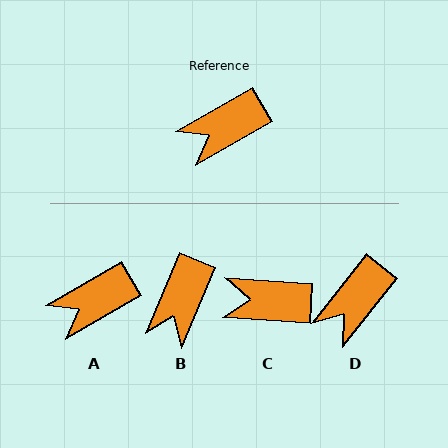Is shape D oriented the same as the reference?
No, it is off by about 22 degrees.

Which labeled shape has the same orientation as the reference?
A.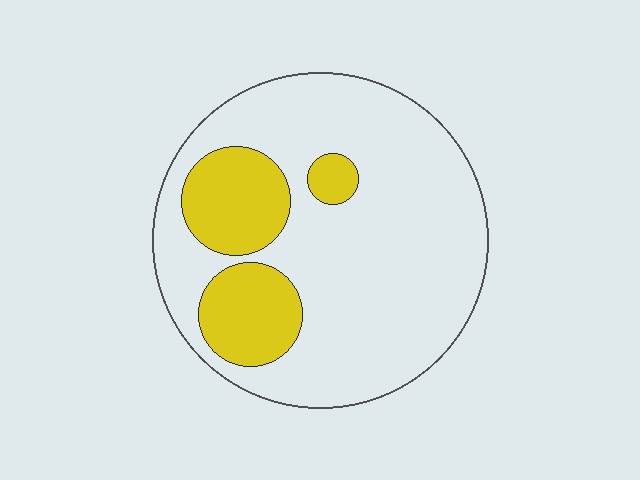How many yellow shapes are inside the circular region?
3.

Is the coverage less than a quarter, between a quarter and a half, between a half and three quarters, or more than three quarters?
Less than a quarter.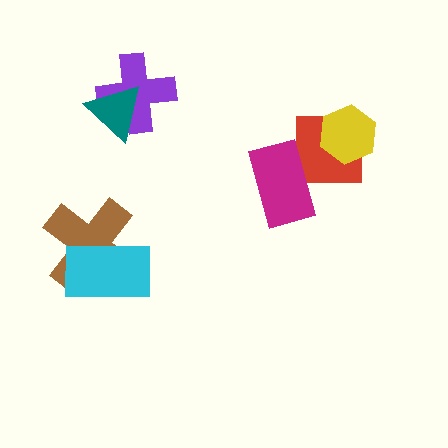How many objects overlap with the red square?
2 objects overlap with the red square.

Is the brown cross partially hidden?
Yes, it is partially covered by another shape.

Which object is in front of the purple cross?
The teal triangle is in front of the purple cross.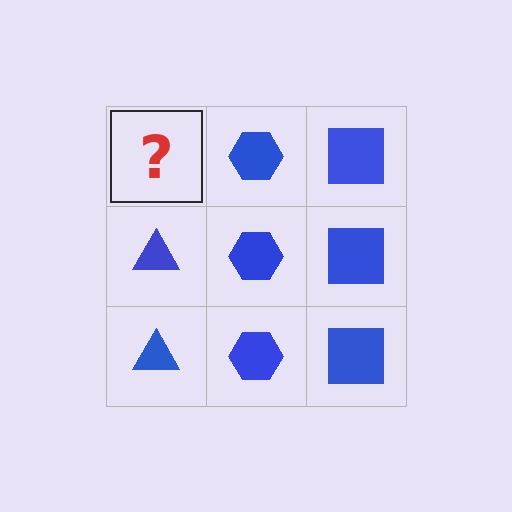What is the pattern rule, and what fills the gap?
The rule is that each column has a consistent shape. The gap should be filled with a blue triangle.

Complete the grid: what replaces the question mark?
The question mark should be replaced with a blue triangle.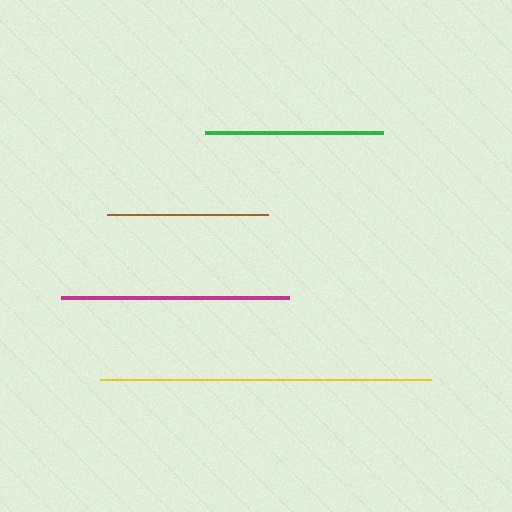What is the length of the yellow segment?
The yellow segment is approximately 331 pixels long.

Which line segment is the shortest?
The brown line is the shortest at approximately 161 pixels.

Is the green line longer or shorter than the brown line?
The green line is longer than the brown line.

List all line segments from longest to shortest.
From longest to shortest: yellow, magenta, green, brown.